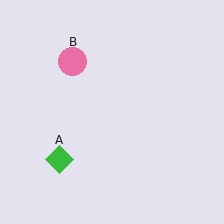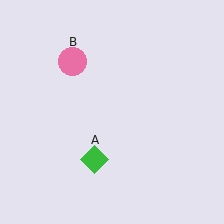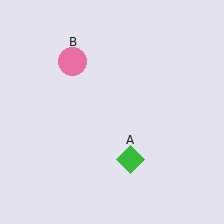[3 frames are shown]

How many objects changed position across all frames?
1 object changed position: green diamond (object A).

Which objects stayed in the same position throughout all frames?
Pink circle (object B) remained stationary.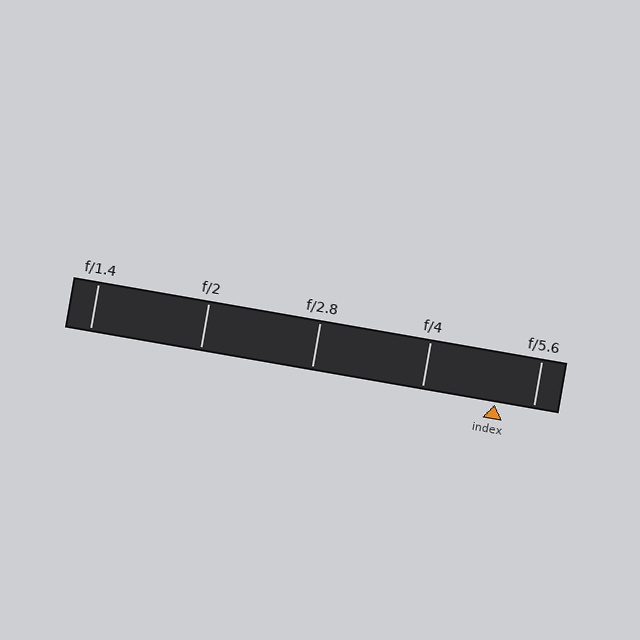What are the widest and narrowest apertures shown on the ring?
The widest aperture shown is f/1.4 and the narrowest is f/5.6.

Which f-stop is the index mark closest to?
The index mark is closest to f/5.6.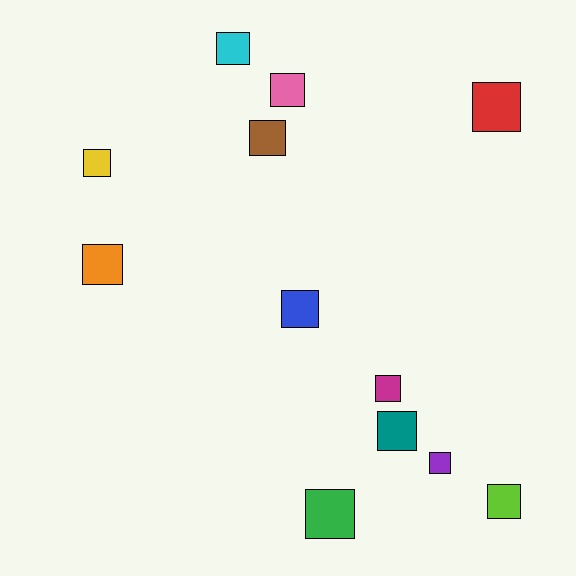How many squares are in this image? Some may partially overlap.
There are 12 squares.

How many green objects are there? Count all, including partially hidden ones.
There is 1 green object.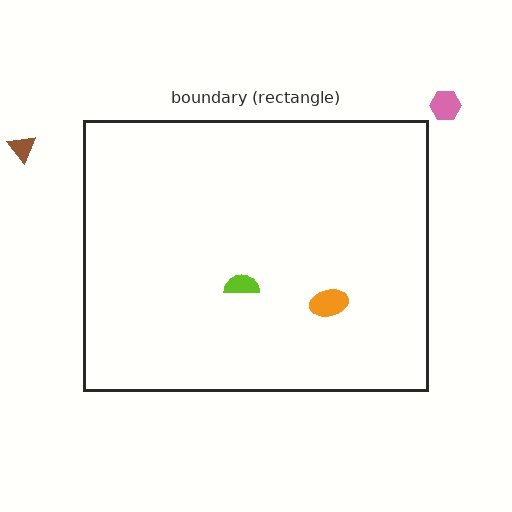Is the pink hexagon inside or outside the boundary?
Outside.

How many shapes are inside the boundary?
2 inside, 2 outside.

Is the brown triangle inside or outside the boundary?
Outside.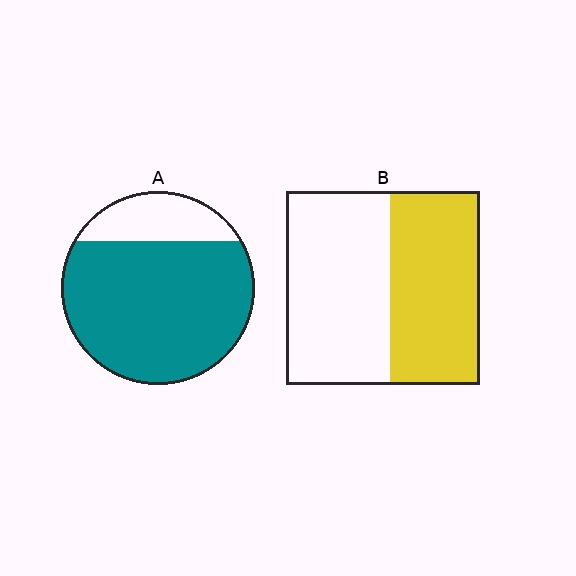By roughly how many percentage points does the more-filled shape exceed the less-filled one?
By roughly 35 percentage points (A over B).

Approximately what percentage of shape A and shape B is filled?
A is approximately 80% and B is approximately 45%.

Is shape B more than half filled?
Roughly half.